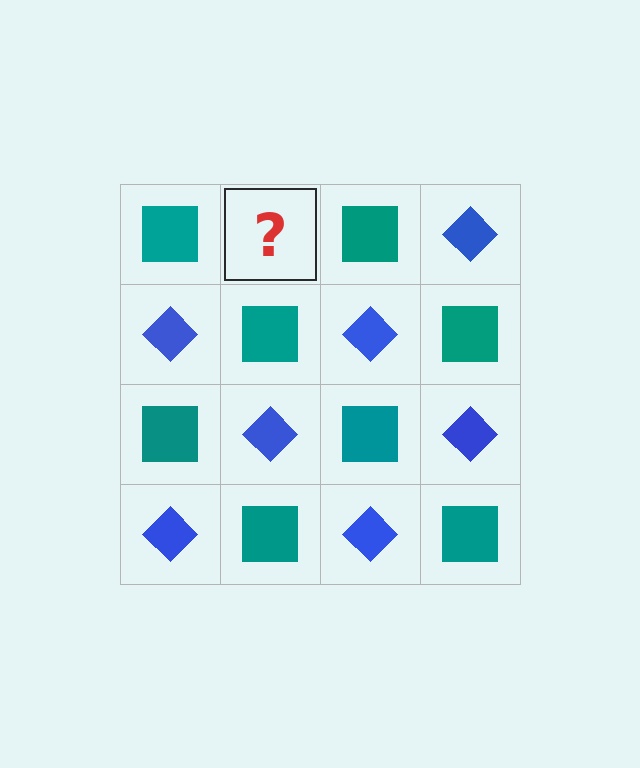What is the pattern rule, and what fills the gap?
The rule is that it alternates teal square and blue diamond in a checkerboard pattern. The gap should be filled with a blue diamond.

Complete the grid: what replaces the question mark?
The question mark should be replaced with a blue diamond.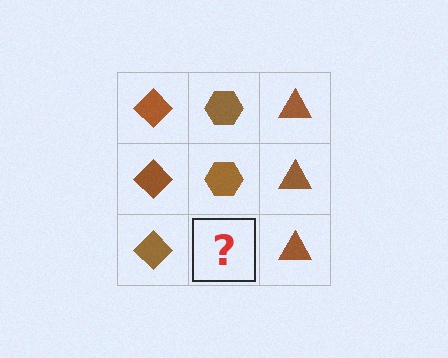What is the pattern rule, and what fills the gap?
The rule is that each column has a consistent shape. The gap should be filled with a brown hexagon.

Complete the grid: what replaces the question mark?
The question mark should be replaced with a brown hexagon.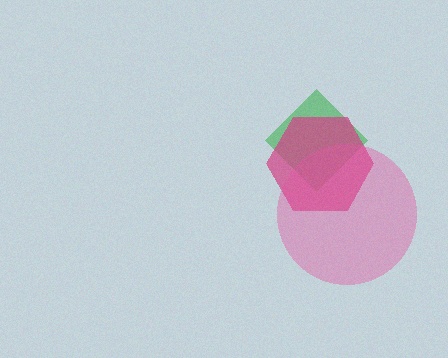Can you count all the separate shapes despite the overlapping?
Yes, there are 3 separate shapes.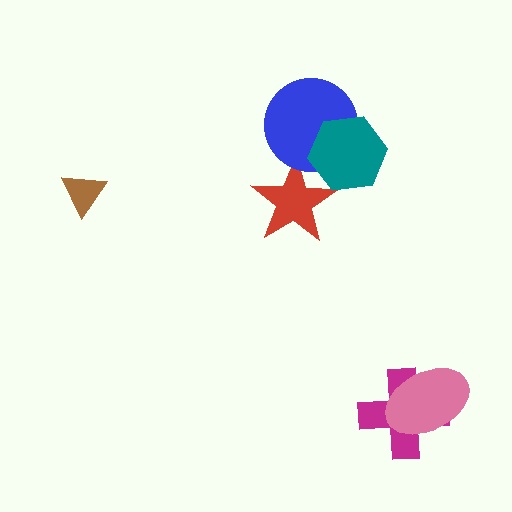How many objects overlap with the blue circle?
2 objects overlap with the blue circle.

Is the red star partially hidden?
Yes, it is partially covered by another shape.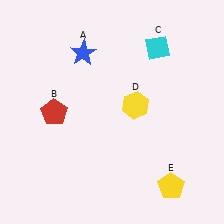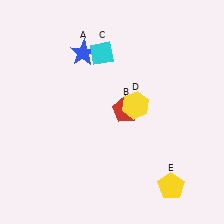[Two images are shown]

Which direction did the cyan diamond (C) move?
The cyan diamond (C) moved left.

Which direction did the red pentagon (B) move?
The red pentagon (B) moved right.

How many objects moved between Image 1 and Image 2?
2 objects moved between the two images.